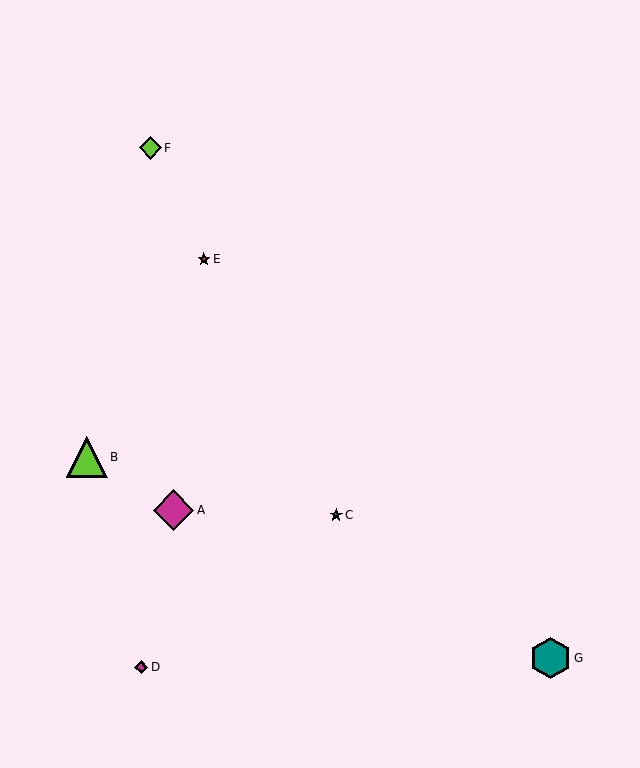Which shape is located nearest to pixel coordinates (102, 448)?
The lime triangle (labeled B) at (87, 457) is nearest to that location.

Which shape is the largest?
The lime triangle (labeled B) is the largest.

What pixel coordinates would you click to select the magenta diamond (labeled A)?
Click at (174, 510) to select the magenta diamond A.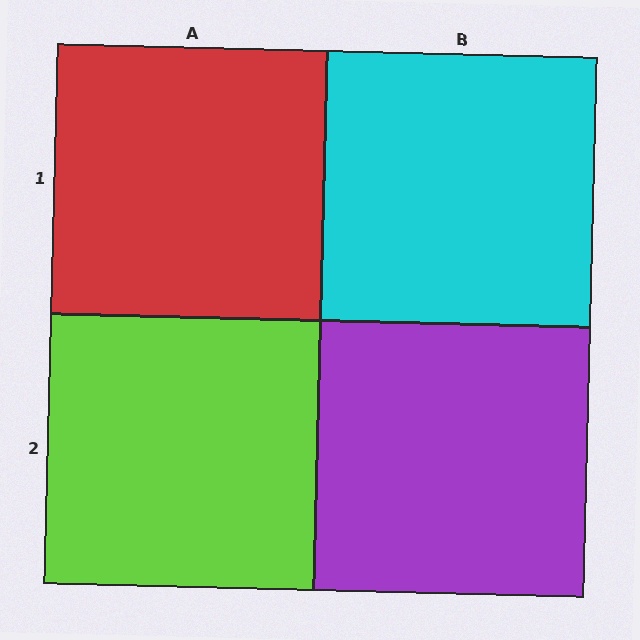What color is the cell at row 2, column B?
Purple.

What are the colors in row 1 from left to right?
Red, cyan.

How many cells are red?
1 cell is red.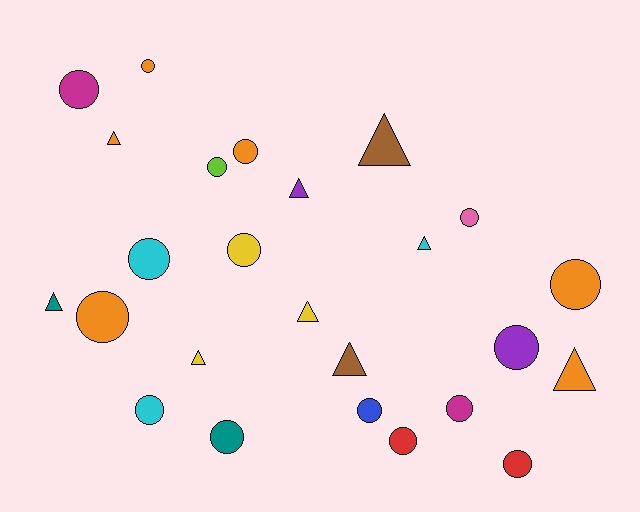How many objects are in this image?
There are 25 objects.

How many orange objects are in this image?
There are 6 orange objects.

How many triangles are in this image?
There are 9 triangles.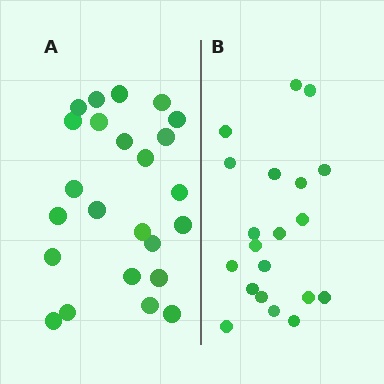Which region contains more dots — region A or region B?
Region A (the left region) has more dots.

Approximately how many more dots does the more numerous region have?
Region A has about 4 more dots than region B.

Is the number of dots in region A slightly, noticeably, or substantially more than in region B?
Region A has only slightly more — the two regions are fairly close. The ratio is roughly 1.2 to 1.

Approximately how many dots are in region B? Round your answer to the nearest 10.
About 20 dots.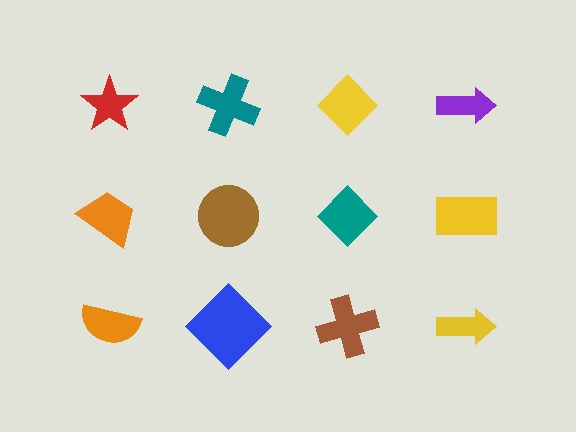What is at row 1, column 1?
A red star.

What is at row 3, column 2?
A blue diamond.